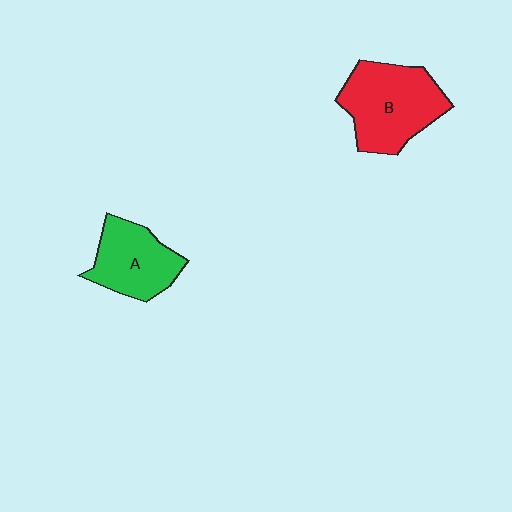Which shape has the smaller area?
Shape A (green).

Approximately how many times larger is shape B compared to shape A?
Approximately 1.4 times.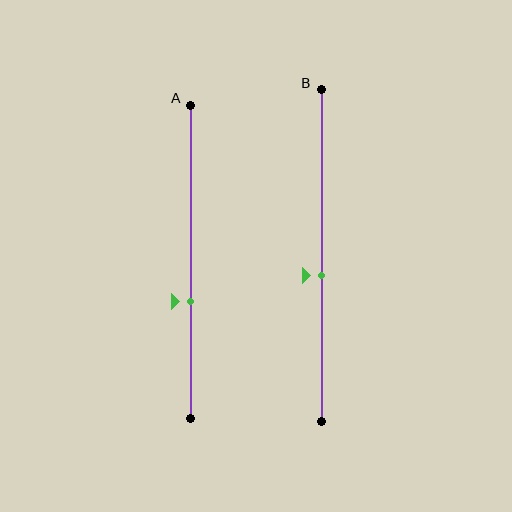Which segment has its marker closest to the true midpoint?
Segment B has its marker closest to the true midpoint.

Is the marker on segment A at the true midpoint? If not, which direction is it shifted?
No, the marker on segment A is shifted downward by about 13% of the segment length.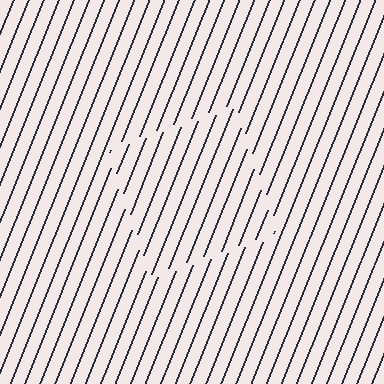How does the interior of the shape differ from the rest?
The interior of the shape contains the same grating, shifted by half a period — the contour is defined by the phase discontinuity where line-ends from the inner and outer gratings abut.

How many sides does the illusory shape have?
4 sides — the line-ends trace a square.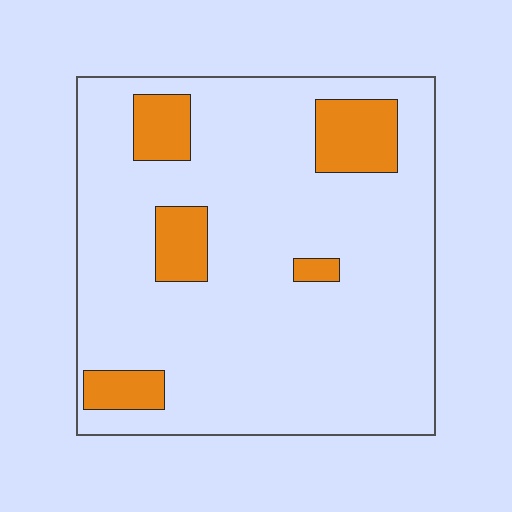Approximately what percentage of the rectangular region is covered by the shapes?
Approximately 15%.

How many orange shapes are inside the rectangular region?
5.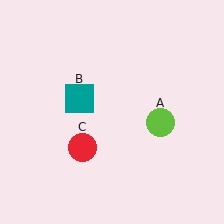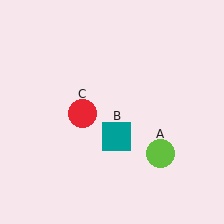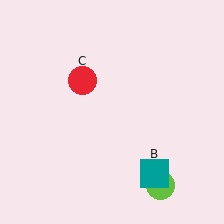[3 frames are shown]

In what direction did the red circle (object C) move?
The red circle (object C) moved up.